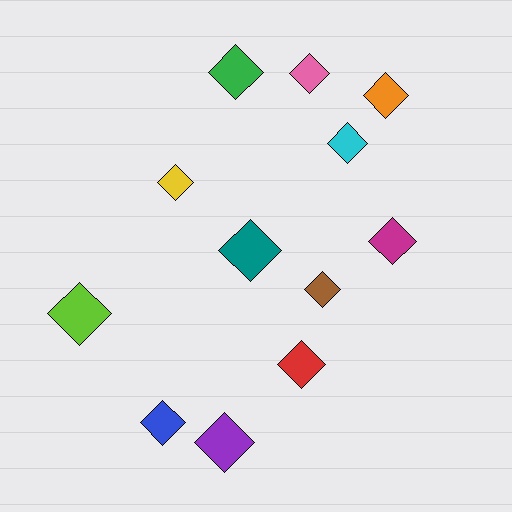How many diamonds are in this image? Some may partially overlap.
There are 12 diamonds.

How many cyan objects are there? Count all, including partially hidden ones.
There is 1 cyan object.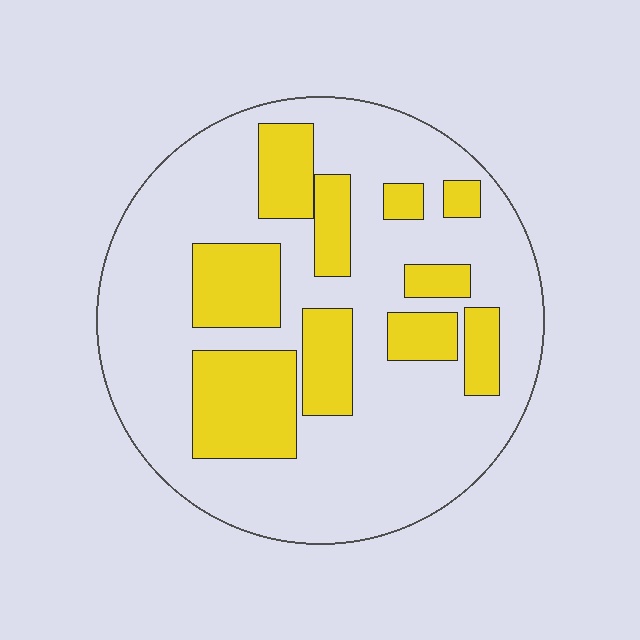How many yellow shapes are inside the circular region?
10.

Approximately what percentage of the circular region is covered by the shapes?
Approximately 30%.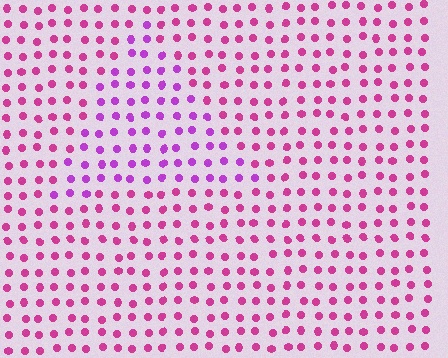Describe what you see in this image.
The image is filled with small magenta elements in a uniform arrangement. A triangle-shaped region is visible where the elements are tinted to a slightly different hue, forming a subtle color boundary.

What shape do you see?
I see a triangle.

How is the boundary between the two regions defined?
The boundary is defined purely by a slight shift in hue (about 31 degrees). Spacing, size, and orientation are identical on both sides.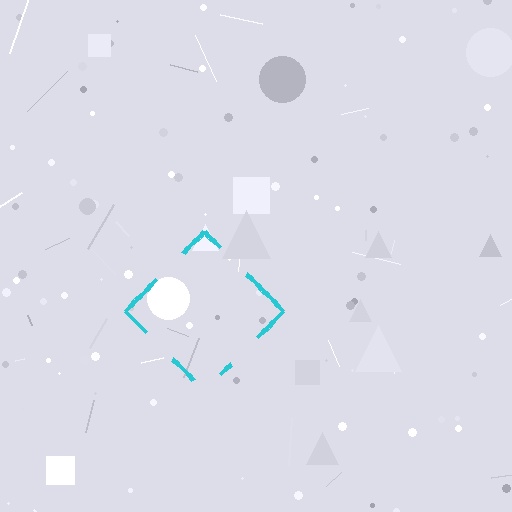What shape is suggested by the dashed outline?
The dashed outline suggests a diamond.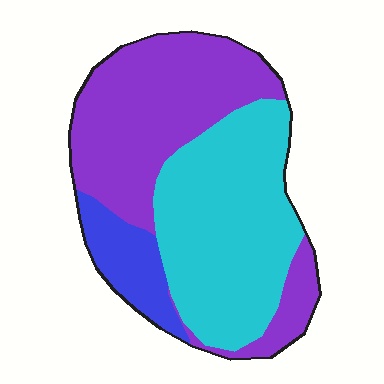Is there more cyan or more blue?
Cyan.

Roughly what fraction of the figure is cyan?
Cyan covers 44% of the figure.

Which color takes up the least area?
Blue, at roughly 10%.